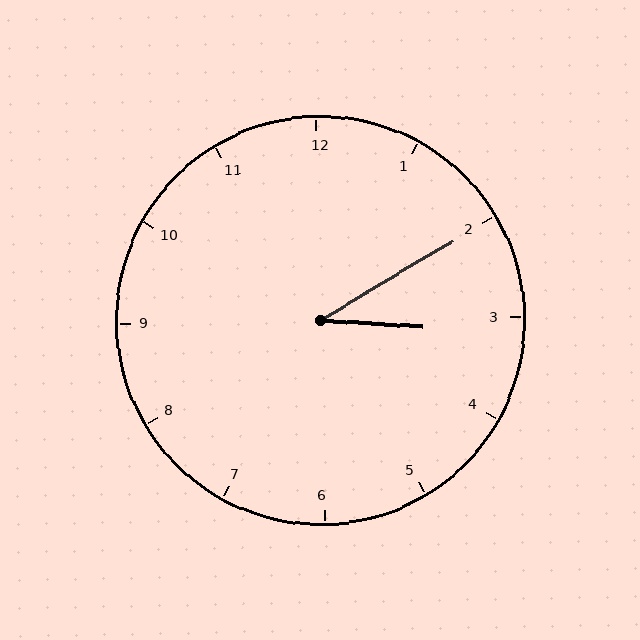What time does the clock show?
3:10.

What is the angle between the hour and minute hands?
Approximately 35 degrees.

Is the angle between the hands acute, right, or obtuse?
It is acute.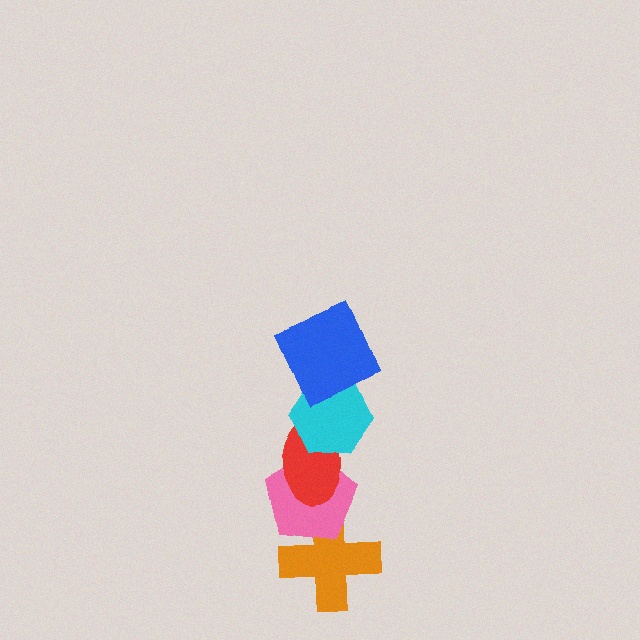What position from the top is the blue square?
The blue square is 1st from the top.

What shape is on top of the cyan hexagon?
The blue square is on top of the cyan hexagon.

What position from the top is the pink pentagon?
The pink pentagon is 4th from the top.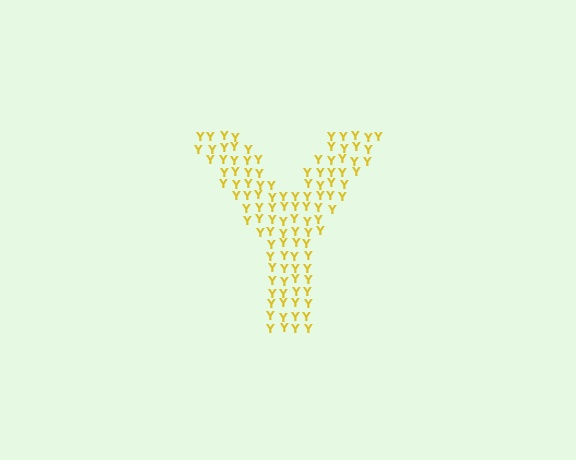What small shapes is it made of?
It is made of small letter Y's.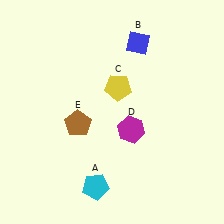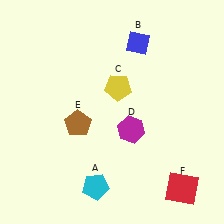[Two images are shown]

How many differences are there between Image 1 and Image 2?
There is 1 difference between the two images.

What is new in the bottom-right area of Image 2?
A red square (F) was added in the bottom-right area of Image 2.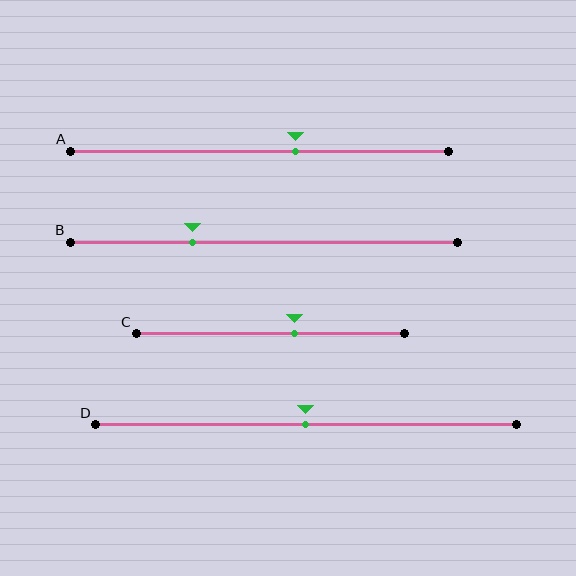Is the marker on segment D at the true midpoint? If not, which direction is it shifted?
Yes, the marker on segment D is at the true midpoint.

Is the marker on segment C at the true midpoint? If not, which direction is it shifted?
No, the marker on segment C is shifted to the right by about 9% of the segment length.